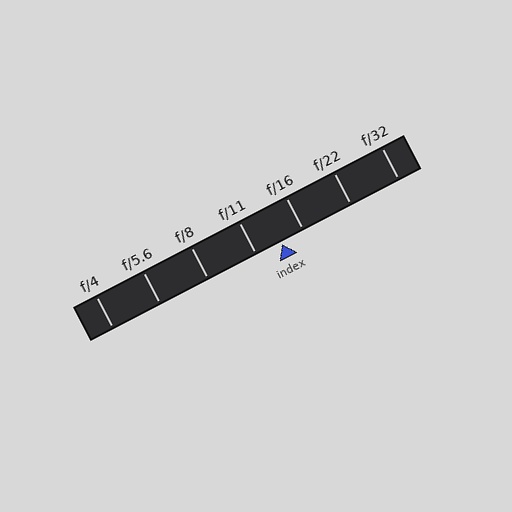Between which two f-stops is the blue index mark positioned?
The index mark is between f/11 and f/16.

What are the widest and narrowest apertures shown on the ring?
The widest aperture shown is f/4 and the narrowest is f/32.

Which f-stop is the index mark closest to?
The index mark is closest to f/16.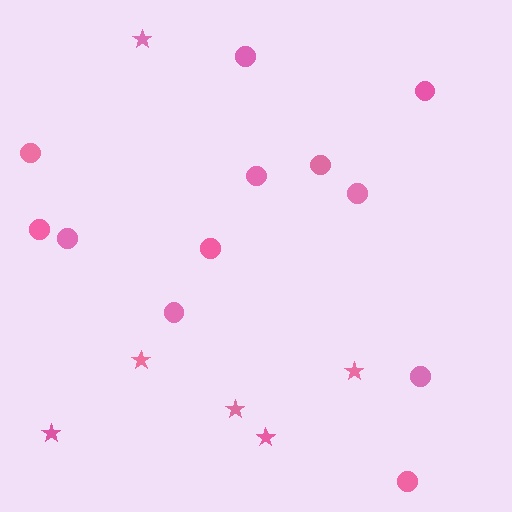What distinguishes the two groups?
There are 2 groups: one group of stars (6) and one group of circles (12).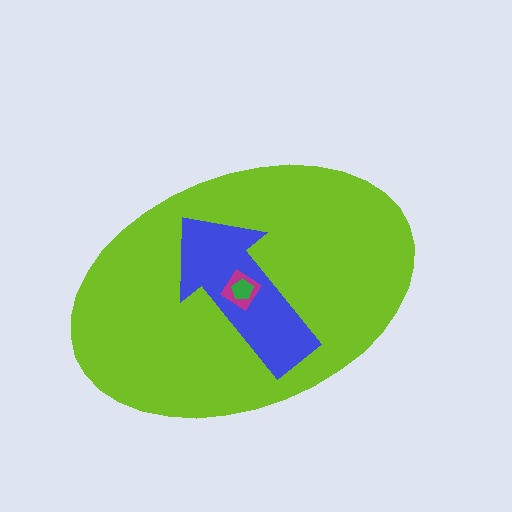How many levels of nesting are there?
4.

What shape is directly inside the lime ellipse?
The blue arrow.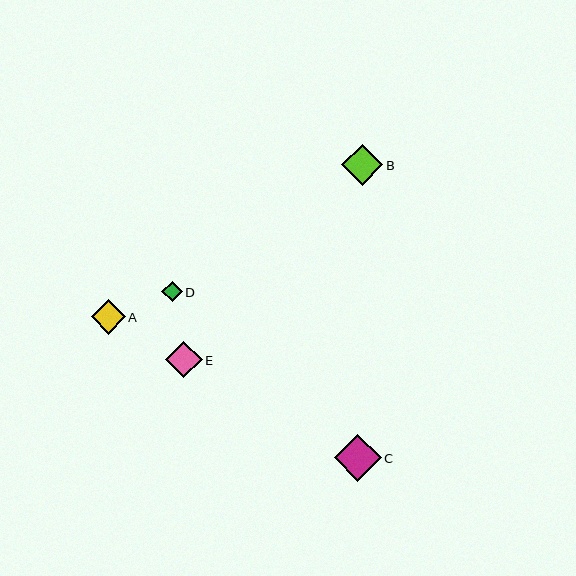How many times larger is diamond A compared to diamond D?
Diamond A is approximately 1.7 times the size of diamond D.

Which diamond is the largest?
Diamond C is the largest with a size of approximately 47 pixels.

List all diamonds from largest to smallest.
From largest to smallest: C, B, E, A, D.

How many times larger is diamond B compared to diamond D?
Diamond B is approximately 2.1 times the size of diamond D.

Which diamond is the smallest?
Diamond D is the smallest with a size of approximately 20 pixels.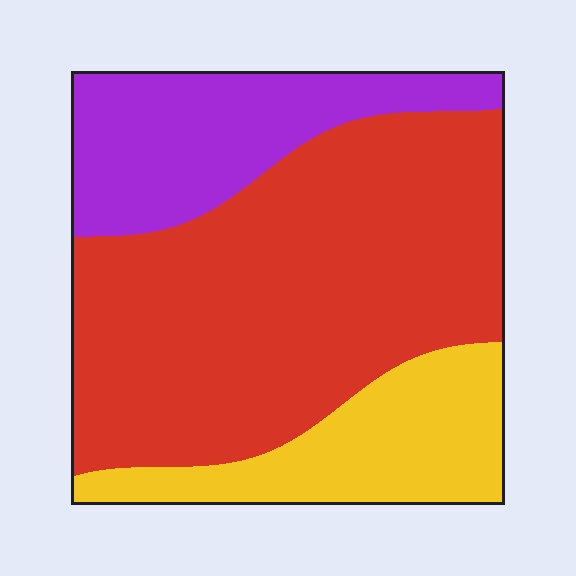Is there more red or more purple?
Red.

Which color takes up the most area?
Red, at roughly 60%.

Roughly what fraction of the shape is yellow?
Yellow covers around 20% of the shape.